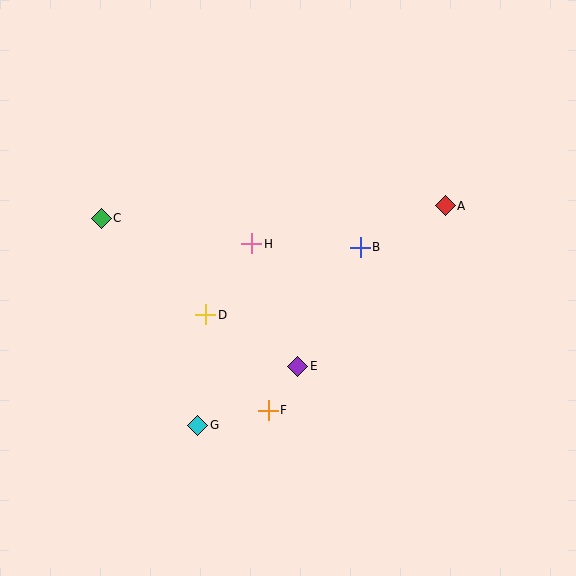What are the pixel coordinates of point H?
Point H is at (252, 244).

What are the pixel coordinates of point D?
Point D is at (206, 315).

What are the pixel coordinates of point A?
Point A is at (445, 206).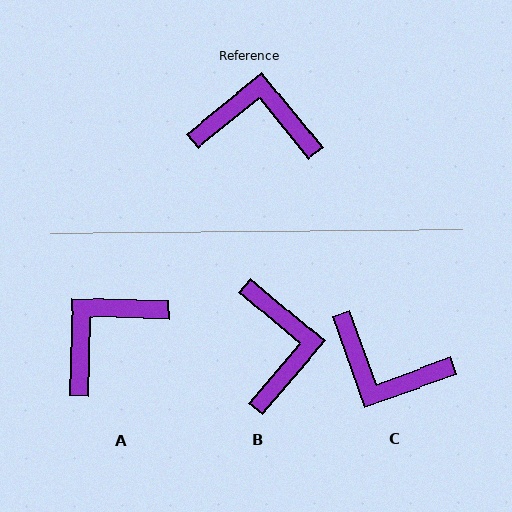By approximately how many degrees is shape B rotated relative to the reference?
Approximately 79 degrees clockwise.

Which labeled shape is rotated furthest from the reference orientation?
C, about 161 degrees away.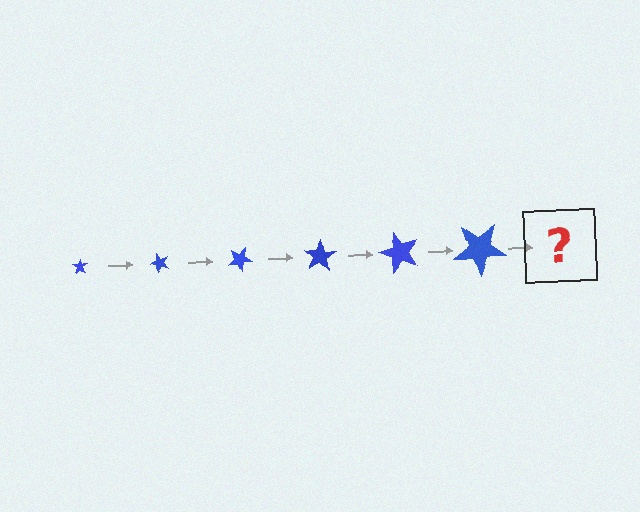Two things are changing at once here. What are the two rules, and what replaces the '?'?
The two rules are that the star grows larger each step and it rotates 50 degrees each step. The '?' should be a star, larger than the previous one and rotated 300 degrees from the start.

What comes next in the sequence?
The next element should be a star, larger than the previous one and rotated 300 degrees from the start.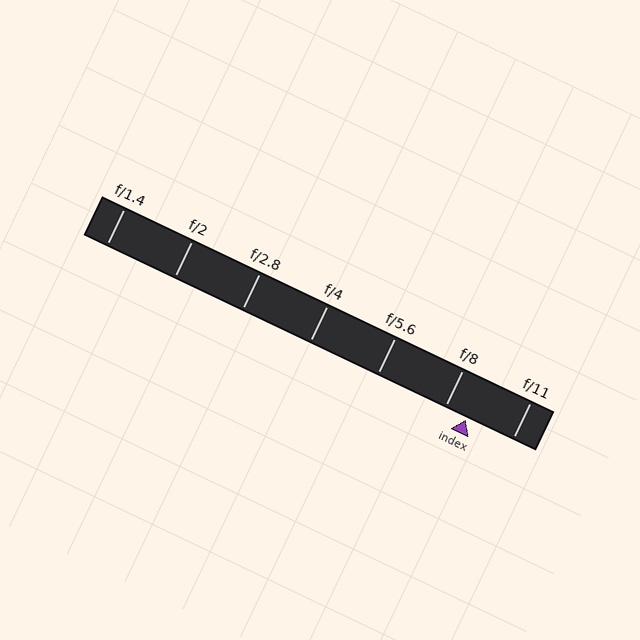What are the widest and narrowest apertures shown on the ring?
The widest aperture shown is f/1.4 and the narrowest is f/11.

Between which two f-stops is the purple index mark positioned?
The index mark is between f/8 and f/11.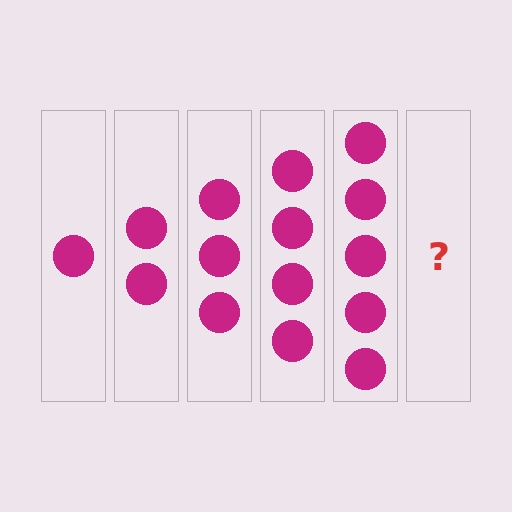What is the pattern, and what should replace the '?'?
The pattern is that each step adds one more circle. The '?' should be 6 circles.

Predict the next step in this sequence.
The next step is 6 circles.